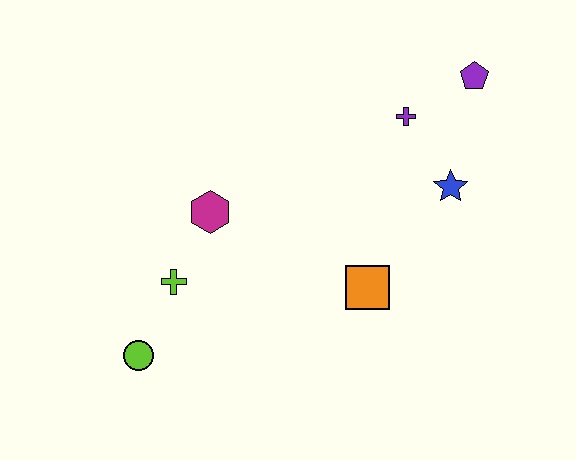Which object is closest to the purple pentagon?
The purple cross is closest to the purple pentagon.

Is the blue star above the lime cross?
Yes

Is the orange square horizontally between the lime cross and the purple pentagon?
Yes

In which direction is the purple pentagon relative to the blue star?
The purple pentagon is above the blue star.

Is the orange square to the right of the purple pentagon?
No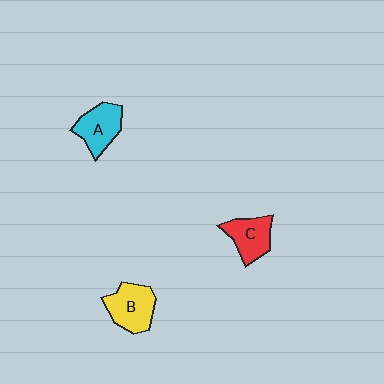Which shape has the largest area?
Shape B (yellow).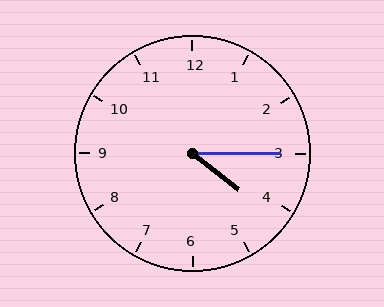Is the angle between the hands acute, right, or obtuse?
It is acute.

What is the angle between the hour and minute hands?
Approximately 38 degrees.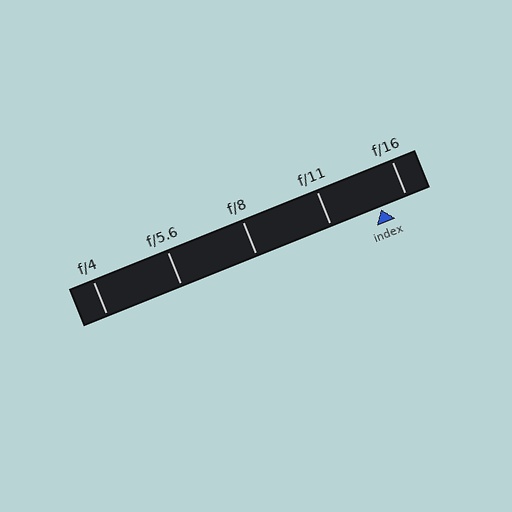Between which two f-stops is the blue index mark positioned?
The index mark is between f/11 and f/16.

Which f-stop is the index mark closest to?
The index mark is closest to f/16.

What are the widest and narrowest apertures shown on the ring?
The widest aperture shown is f/4 and the narrowest is f/16.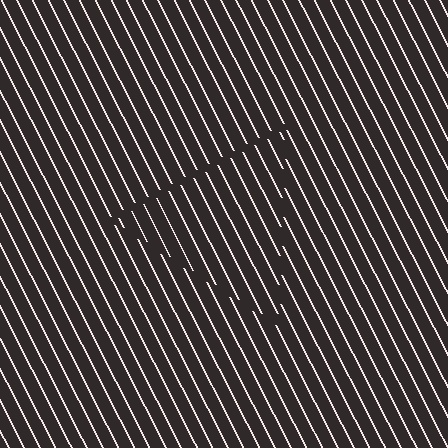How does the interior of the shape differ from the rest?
The interior of the shape contains the same grating, shifted by half a period — the contour is defined by the phase discontinuity where line-ends from the inner and outer gratings abut.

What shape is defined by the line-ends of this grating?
An illusory triangle. The interior of the shape contains the same grating, shifted by half a period — the contour is defined by the phase discontinuity where line-ends from the inner and outer gratings abut.